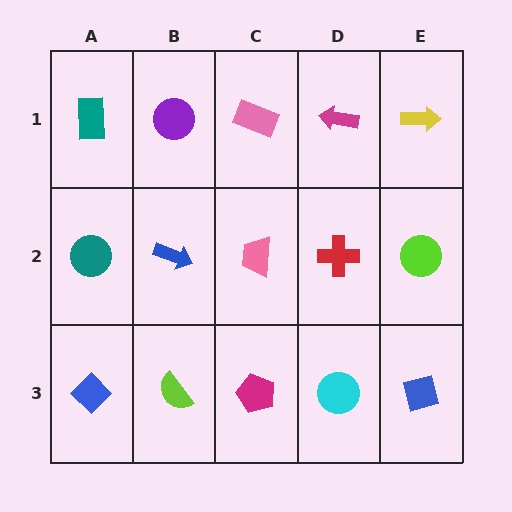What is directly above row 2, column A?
A teal rectangle.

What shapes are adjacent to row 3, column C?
A pink trapezoid (row 2, column C), a lime semicircle (row 3, column B), a cyan circle (row 3, column D).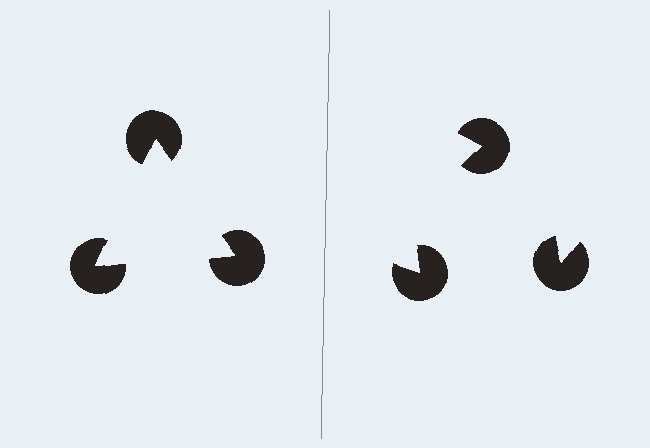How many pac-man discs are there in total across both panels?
6 — 3 on each side.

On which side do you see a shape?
An illusory triangle appears on the left side. On the right side the wedge cuts are rotated, so no coherent shape forms.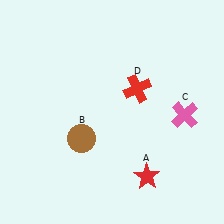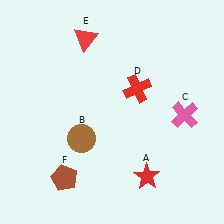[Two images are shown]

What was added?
A red triangle (E), a brown pentagon (F) were added in Image 2.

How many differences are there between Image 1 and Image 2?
There are 2 differences between the two images.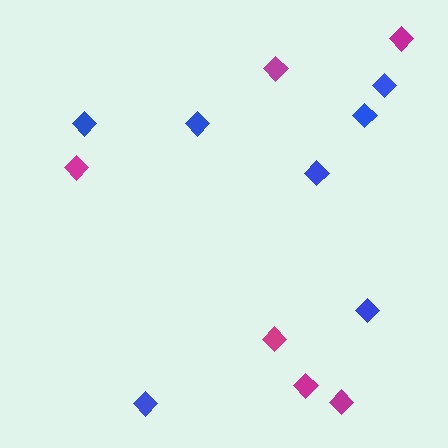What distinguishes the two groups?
There are 2 groups: one group of magenta diamonds (6) and one group of blue diamonds (7).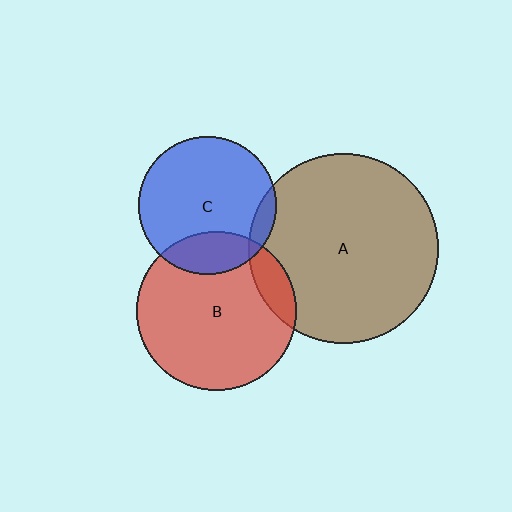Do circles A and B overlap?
Yes.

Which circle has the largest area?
Circle A (brown).